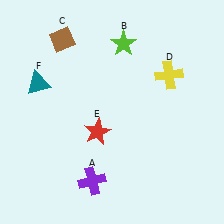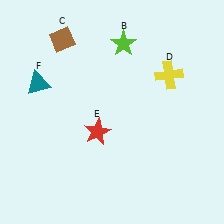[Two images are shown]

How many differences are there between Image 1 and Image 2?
There is 1 difference between the two images.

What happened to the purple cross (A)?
The purple cross (A) was removed in Image 2. It was in the bottom-left area of Image 1.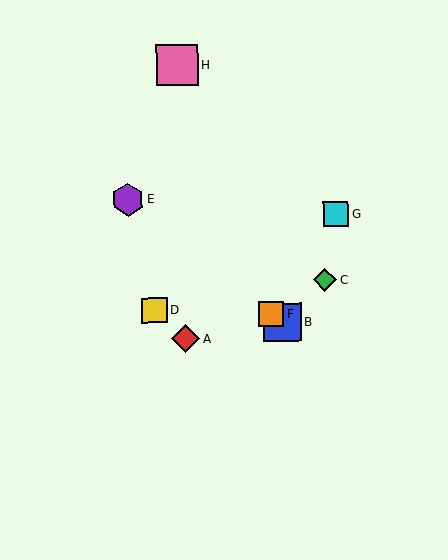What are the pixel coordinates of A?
Object A is at (186, 339).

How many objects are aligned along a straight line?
3 objects (B, E, F) are aligned along a straight line.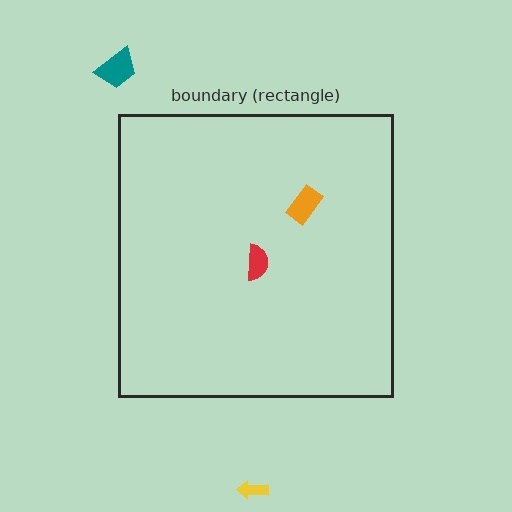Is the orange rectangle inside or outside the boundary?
Inside.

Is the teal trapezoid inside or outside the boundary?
Outside.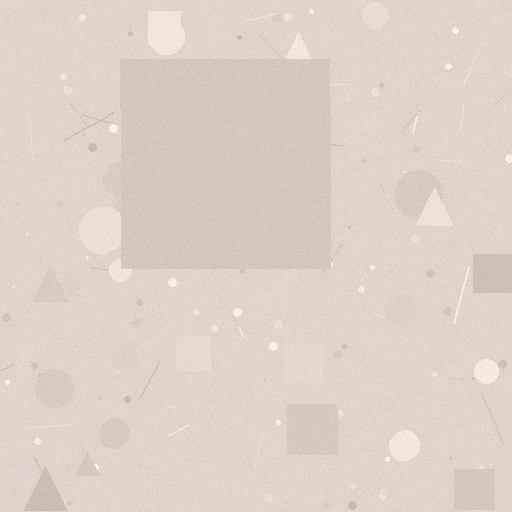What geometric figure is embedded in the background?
A square is embedded in the background.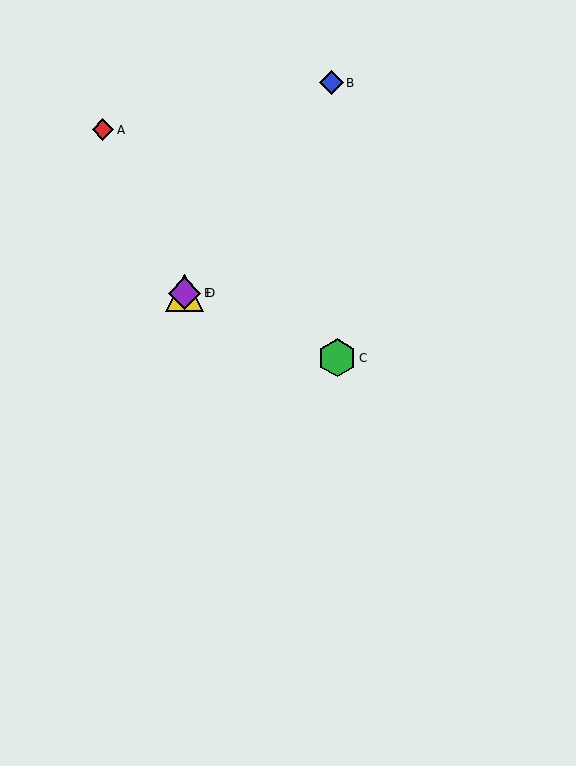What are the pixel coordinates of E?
Object E is at (185, 293).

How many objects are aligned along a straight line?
3 objects (C, D, E) are aligned along a straight line.